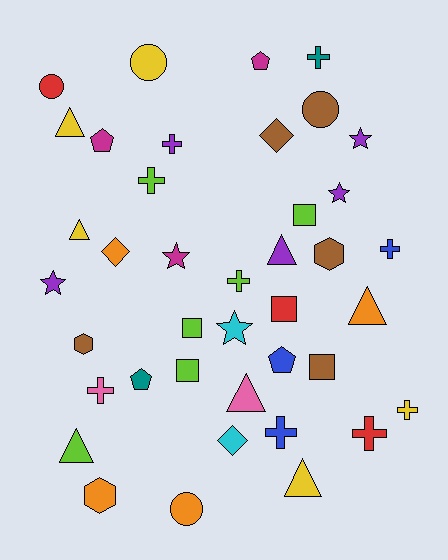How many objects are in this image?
There are 40 objects.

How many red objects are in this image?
There are 3 red objects.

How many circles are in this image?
There are 4 circles.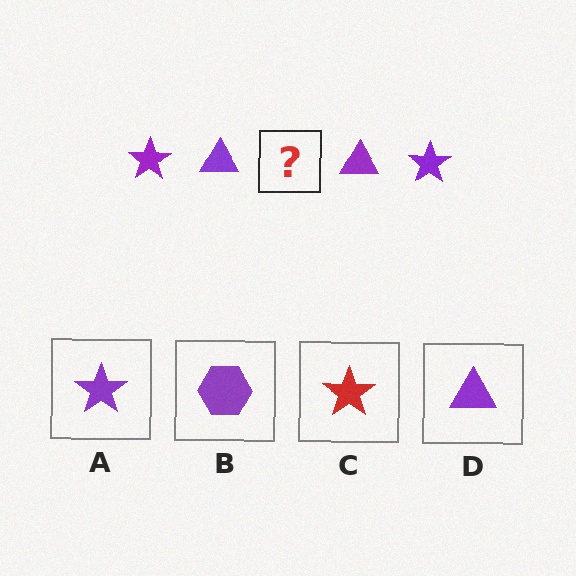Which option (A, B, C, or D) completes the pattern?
A.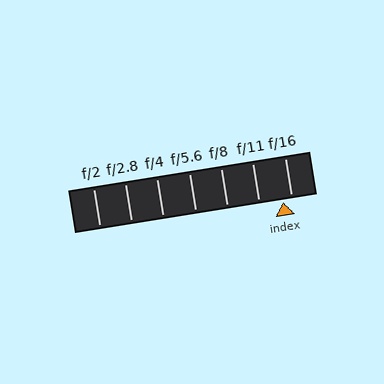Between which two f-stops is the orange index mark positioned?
The index mark is between f/11 and f/16.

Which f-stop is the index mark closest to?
The index mark is closest to f/16.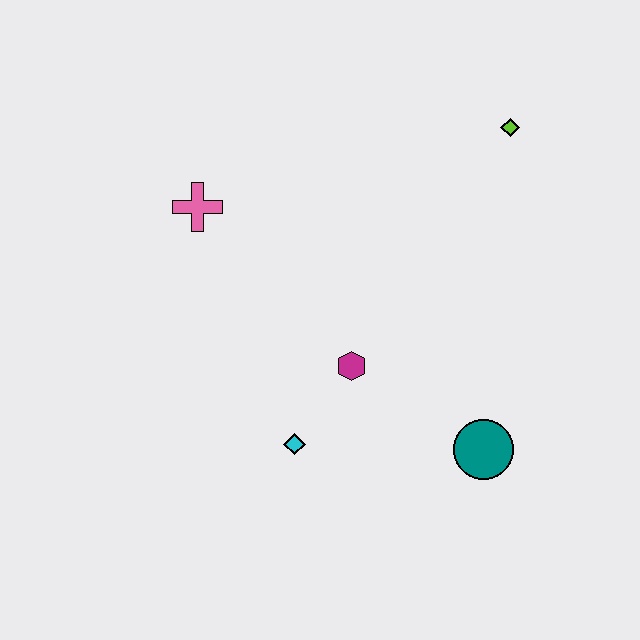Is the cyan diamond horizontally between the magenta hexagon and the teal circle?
No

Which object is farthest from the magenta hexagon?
The lime diamond is farthest from the magenta hexagon.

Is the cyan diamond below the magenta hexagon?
Yes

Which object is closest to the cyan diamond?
The magenta hexagon is closest to the cyan diamond.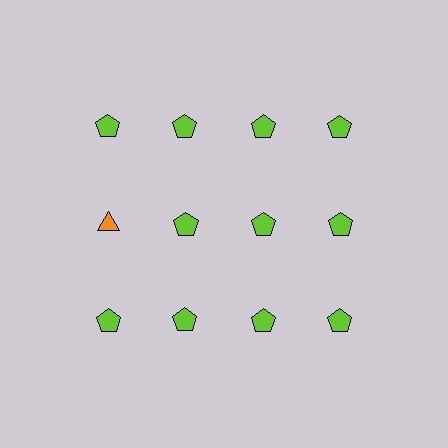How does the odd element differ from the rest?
It differs in both color (orange instead of lime) and shape (triangle instead of pentagon).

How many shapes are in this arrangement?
There are 12 shapes arranged in a grid pattern.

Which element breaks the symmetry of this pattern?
The orange triangle in the second row, leftmost column breaks the symmetry. All other shapes are lime pentagons.